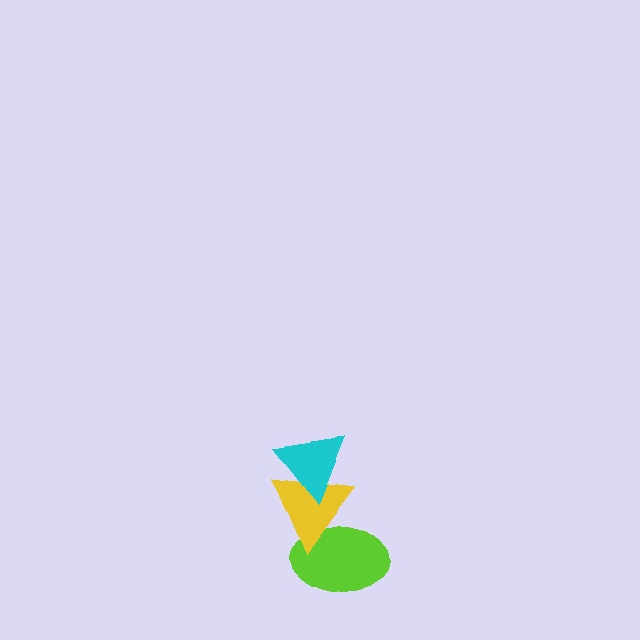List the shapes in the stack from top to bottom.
From top to bottom: the cyan triangle, the yellow triangle, the lime ellipse.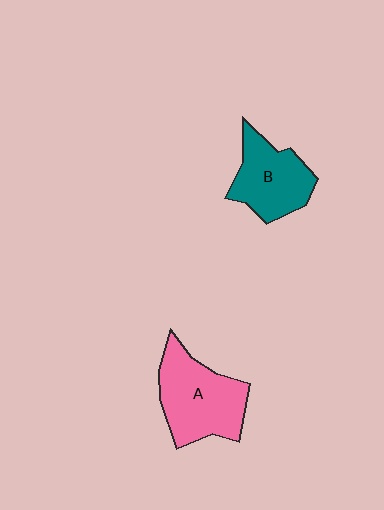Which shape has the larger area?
Shape A (pink).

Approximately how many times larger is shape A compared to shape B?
Approximately 1.3 times.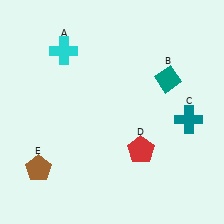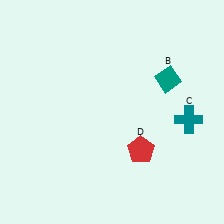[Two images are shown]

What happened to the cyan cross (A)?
The cyan cross (A) was removed in Image 2. It was in the top-left area of Image 1.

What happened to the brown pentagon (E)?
The brown pentagon (E) was removed in Image 2. It was in the bottom-left area of Image 1.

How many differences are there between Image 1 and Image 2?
There are 2 differences between the two images.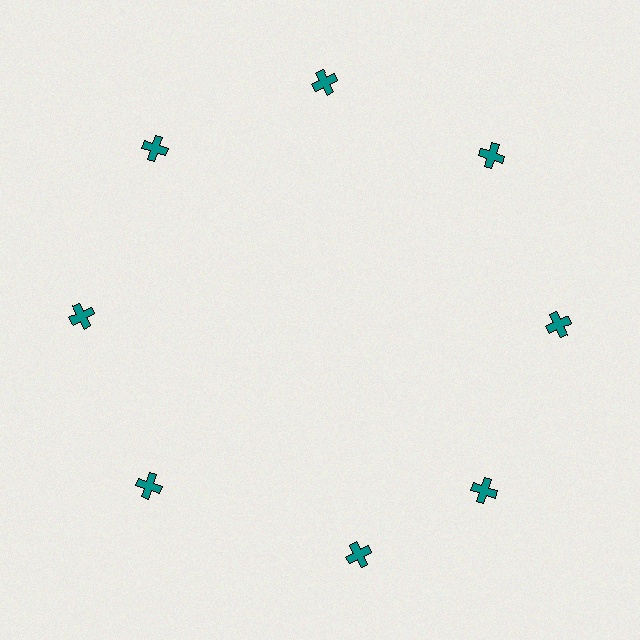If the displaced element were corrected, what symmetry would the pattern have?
It would have 8-fold rotational symmetry — the pattern would map onto itself every 45 degrees.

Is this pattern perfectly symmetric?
No. The 8 teal crosses are arranged in a ring, but one element near the 6 o'clock position is rotated out of alignment along the ring, breaking the 8-fold rotational symmetry.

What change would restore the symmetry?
The symmetry would be restored by rotating it back into even spacing with its neighbors so that all 8 crosses sit at equal angles and equal distance from the center.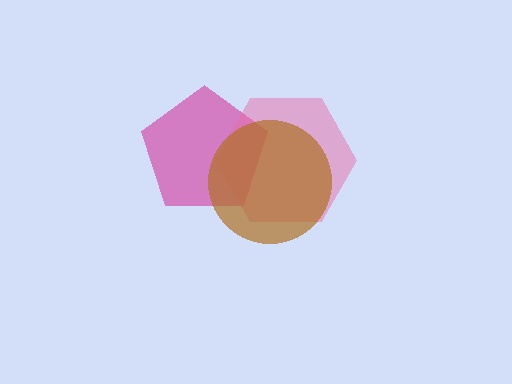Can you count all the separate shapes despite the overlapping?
Yes, there are 3 separate shapes.